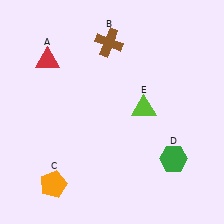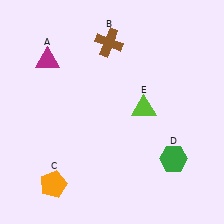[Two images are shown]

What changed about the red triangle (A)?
In Image 1, A is red. In Image 2, it changed to magenta.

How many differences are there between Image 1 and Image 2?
There is 1 difference between the two images.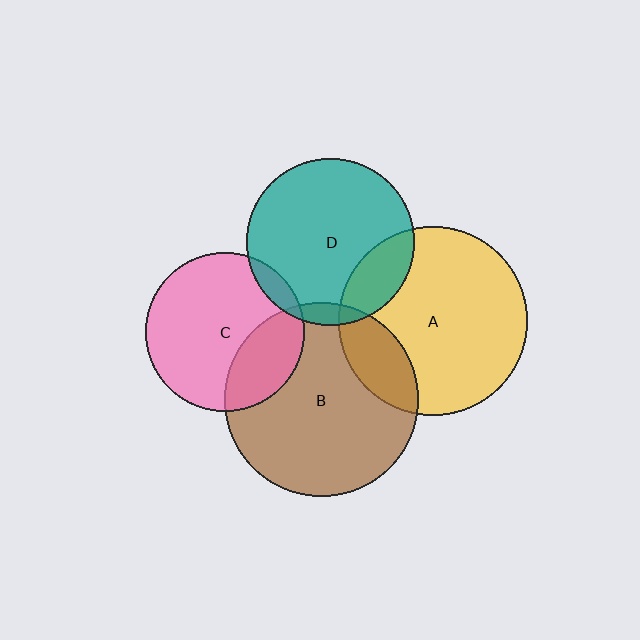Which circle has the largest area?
Circle B (brown).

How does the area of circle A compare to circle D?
Approximately 1.3 times.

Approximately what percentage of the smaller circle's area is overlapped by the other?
Approximately 5%.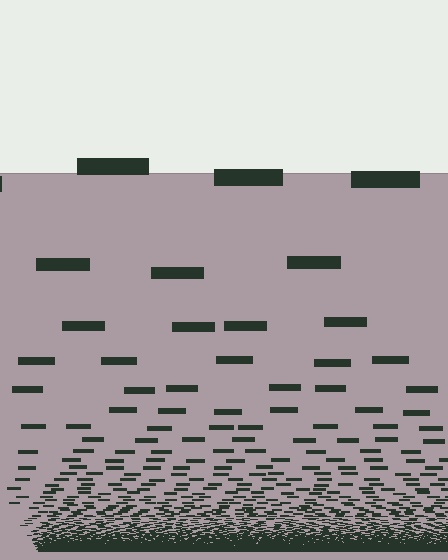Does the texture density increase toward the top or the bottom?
Density increases toward the bottom.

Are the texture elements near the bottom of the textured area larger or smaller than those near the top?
Smaller. The gradient is inverted — elements near the bottom are smaller and denser.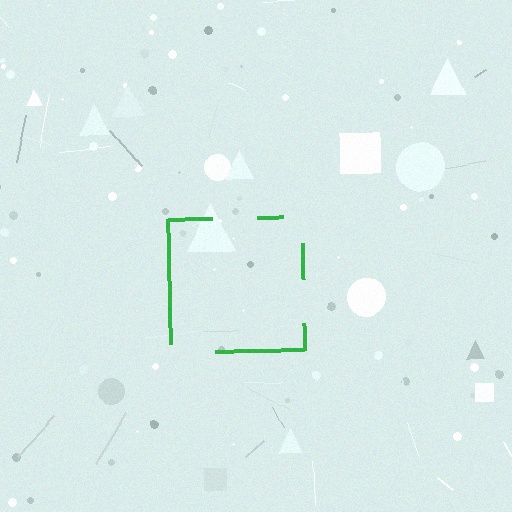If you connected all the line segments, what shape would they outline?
They would outline a square.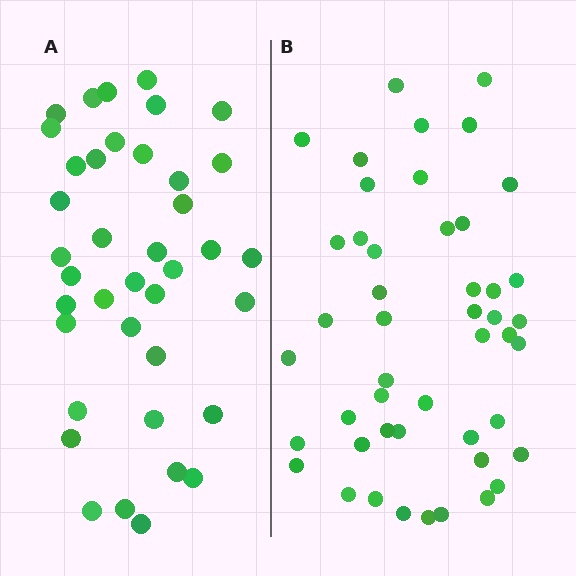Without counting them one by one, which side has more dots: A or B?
Region B (the right region) has more dots.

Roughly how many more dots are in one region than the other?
Region B has roughly 8 or so more dots than region A.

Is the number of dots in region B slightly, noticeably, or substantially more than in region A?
Region B has only slightly more — the two regions are fairly close. The ratio is roughly 1.2 to 1.